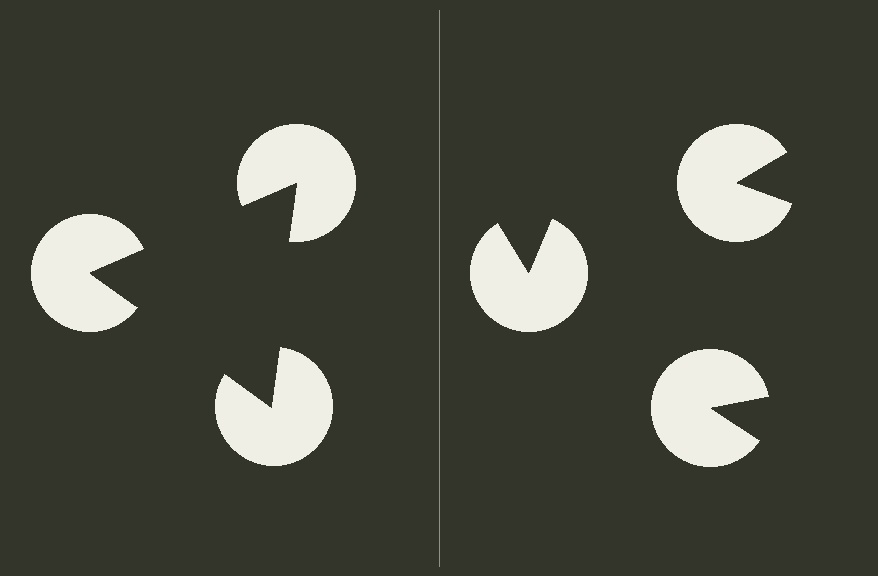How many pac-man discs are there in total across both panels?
6 — 3 on each side.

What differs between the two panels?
The pac-man discs are positioned identically on both sides; only the wedge orientations differ. On the left they align to a triangle; on the right they are misaligned.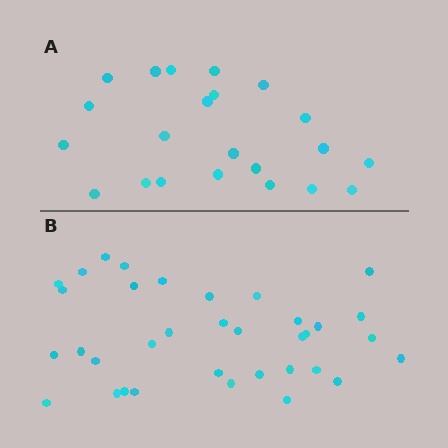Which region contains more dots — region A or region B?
Region B (the bottom region) has more dots.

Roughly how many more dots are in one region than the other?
Region B has approximately 15 more dots than region A.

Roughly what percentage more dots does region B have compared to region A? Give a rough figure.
About 60% more.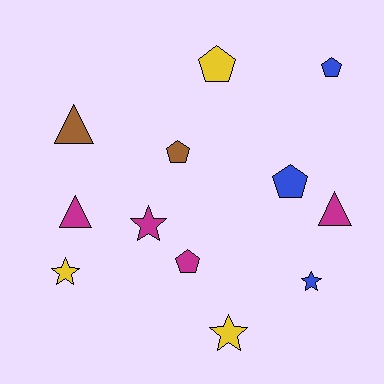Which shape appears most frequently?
Pentagon, with 5 objects.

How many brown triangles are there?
There is 1 brown triangle.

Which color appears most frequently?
Magenta, with 4 objects.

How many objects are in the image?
There are 12 objects.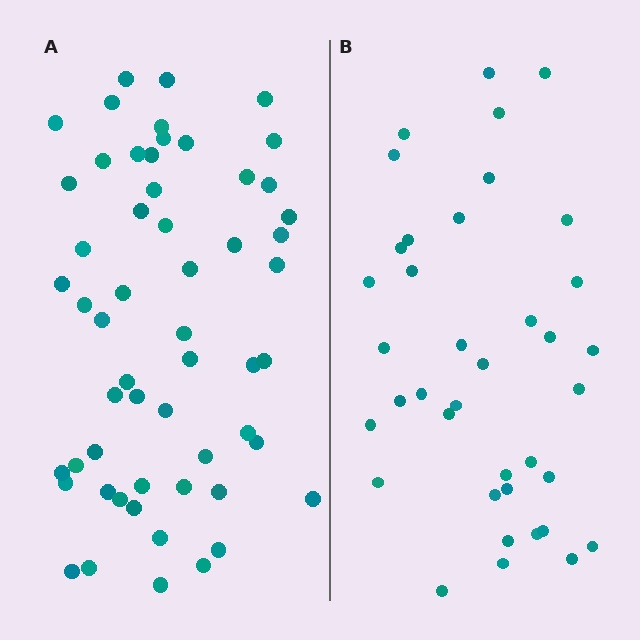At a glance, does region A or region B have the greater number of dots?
Region A (the left region) has more dots.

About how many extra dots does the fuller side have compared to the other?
Region A has approximately 20 more dots than region B.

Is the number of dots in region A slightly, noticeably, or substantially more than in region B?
Region A has substantially more. The ratio is roughly 1.5 to 1.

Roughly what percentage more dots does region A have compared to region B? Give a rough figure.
About 45% more.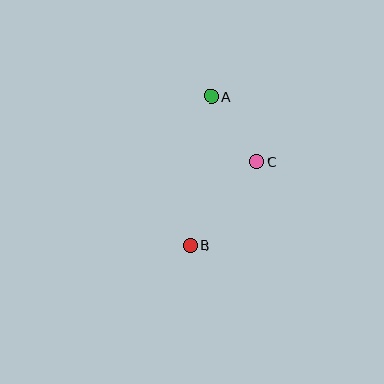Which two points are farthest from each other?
Points A and B are farthest from each other.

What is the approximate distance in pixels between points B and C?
The distance between B and C is approximately 107 pixels.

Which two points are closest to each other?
Points A and C are closest to each other.